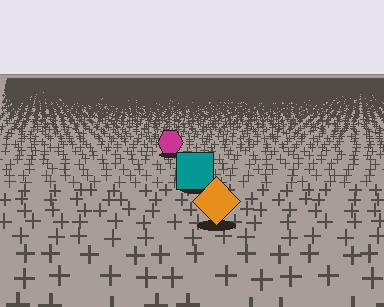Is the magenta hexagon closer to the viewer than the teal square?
No. The teal square is closer — you can tell from the texture gradient: the ground texture is coarser near it.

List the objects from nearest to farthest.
From nearest to farthest: the orange diamond, the teal square, the magenta hexagon.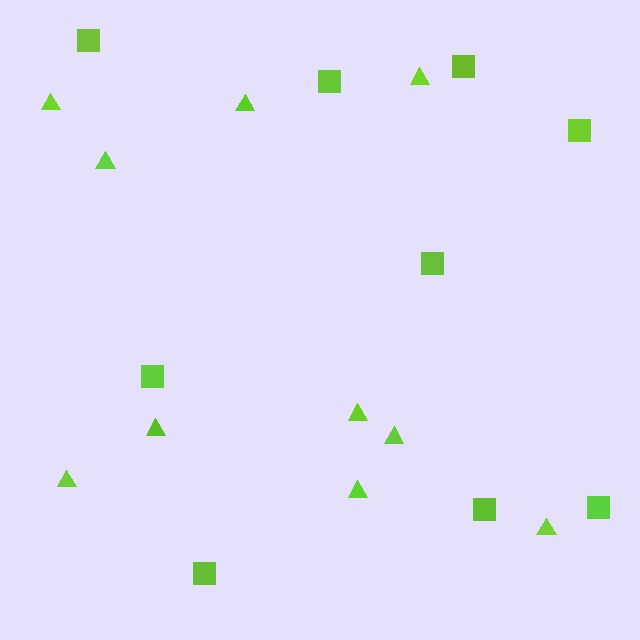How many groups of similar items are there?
There are 2 groups: one group of triangles (10) and one group of squares (9).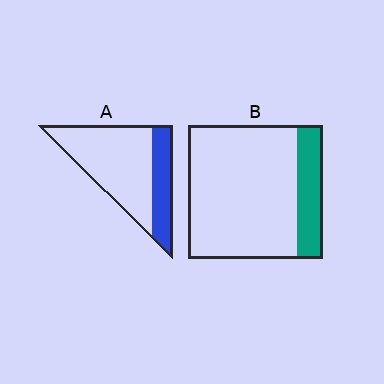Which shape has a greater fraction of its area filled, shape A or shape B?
Shape A.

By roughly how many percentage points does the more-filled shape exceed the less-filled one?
By roughly 10 percentage points (A over B).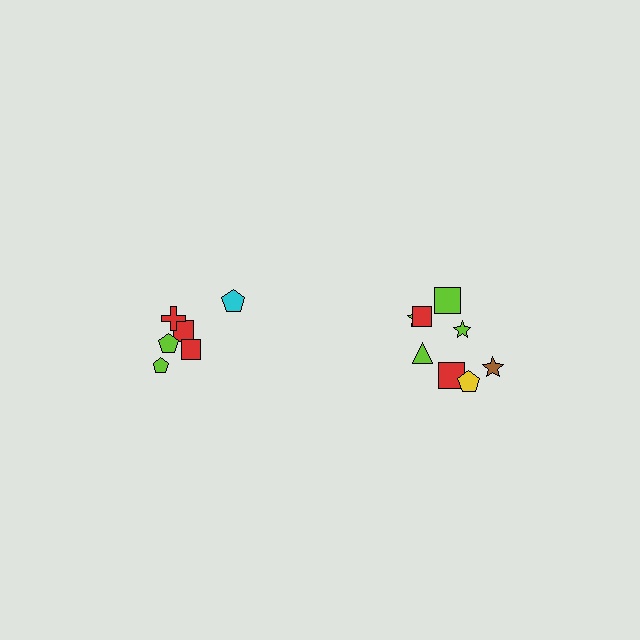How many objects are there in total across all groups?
There are 14 objects.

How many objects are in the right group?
There are 8 objects.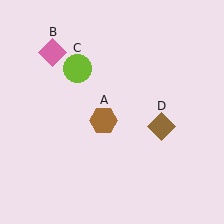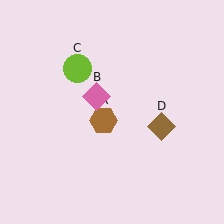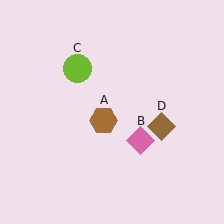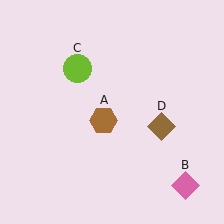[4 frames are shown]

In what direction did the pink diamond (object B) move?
The pink diamond (object B) moved down and to the right.